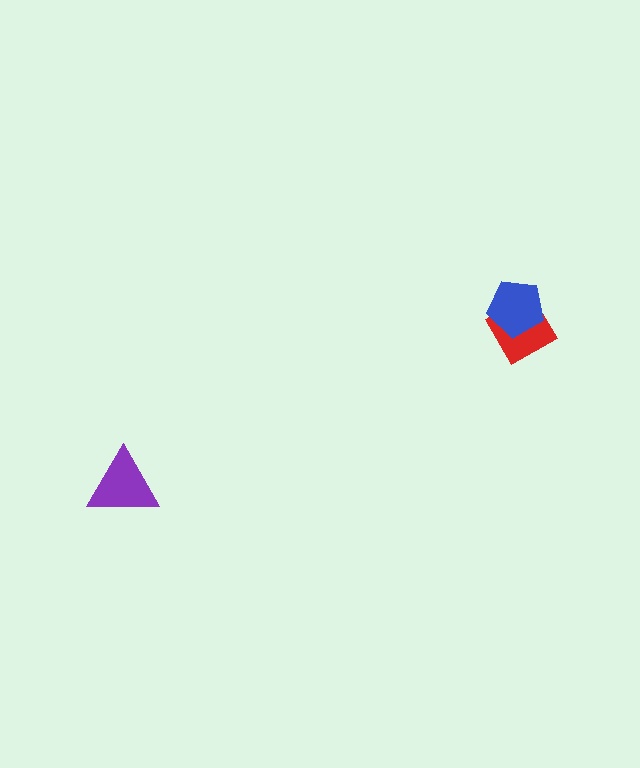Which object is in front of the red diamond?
The blue pentagon is in front of the red diamond.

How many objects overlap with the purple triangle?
0 objects overlap with the purple triangle.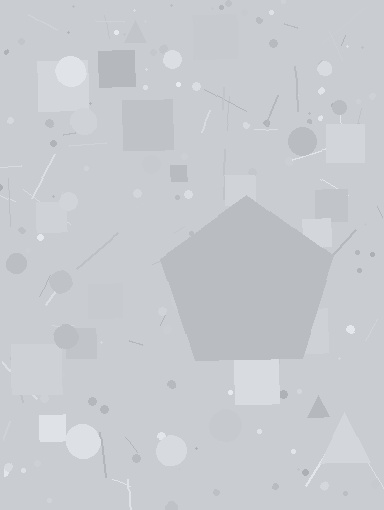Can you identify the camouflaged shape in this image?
The camouflaged shape is a pentagon.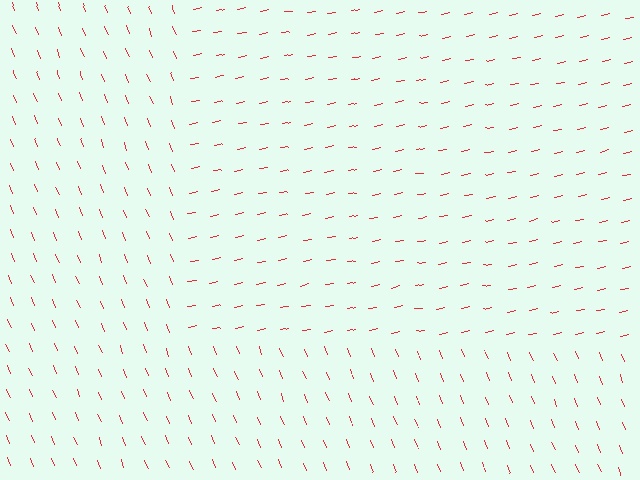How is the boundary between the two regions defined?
The boundary is defined purely by a change in line orientation (approximately 80 degrees difference). All lines are the same color and thickness.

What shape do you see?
I see a rectangle.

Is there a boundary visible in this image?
Yes, there is a texture boundary formed by a change in line orientation.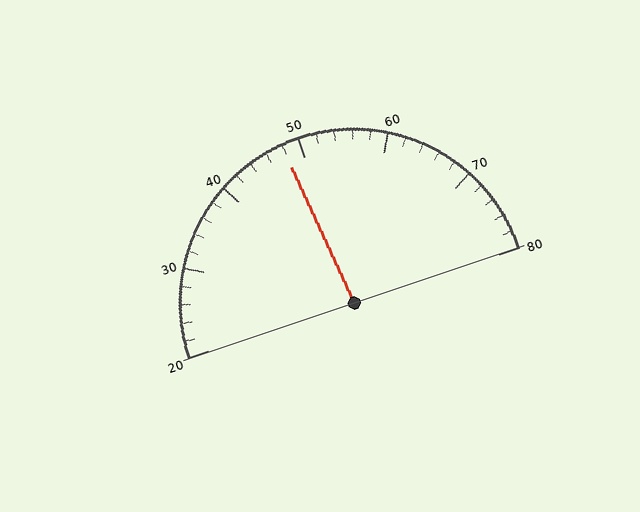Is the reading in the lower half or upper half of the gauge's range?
The reading is in the lower half of the range (20 to 80).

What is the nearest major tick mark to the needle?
The nearest major tick mark is 50.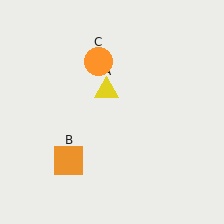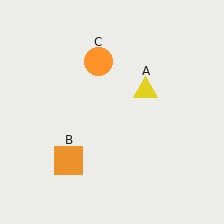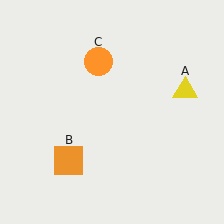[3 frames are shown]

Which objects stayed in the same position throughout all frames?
Orange square (object B) and orange circle (object C) remained stationary.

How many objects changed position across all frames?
1 object changed position: yellow triangle (object A).